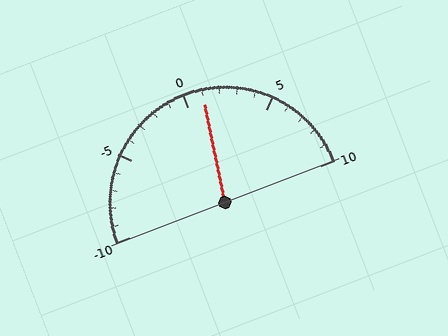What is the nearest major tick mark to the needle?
The nearest major tick mark is 0.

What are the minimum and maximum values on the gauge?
The gauge ranges from -10 to 10.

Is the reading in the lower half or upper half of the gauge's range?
The reading is in the upper half of the range (-10 to 10).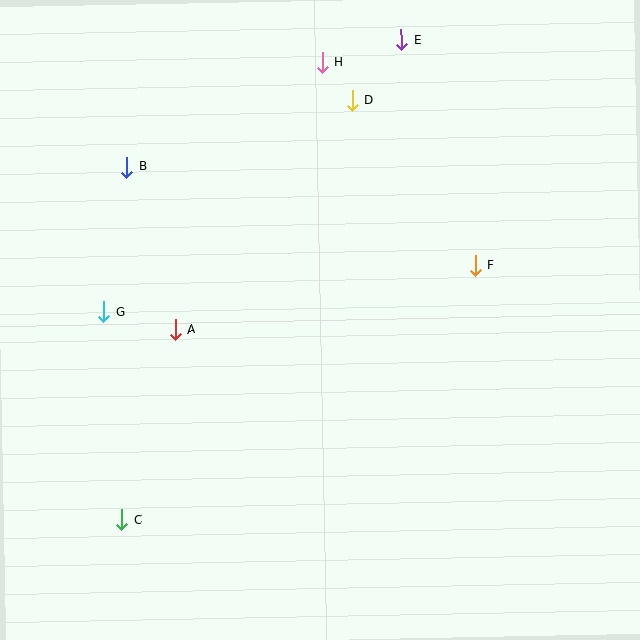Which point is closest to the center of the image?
Point A at (175, 330) is closest to the center.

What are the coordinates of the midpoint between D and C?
The midpoint between D and C is at (237, 310).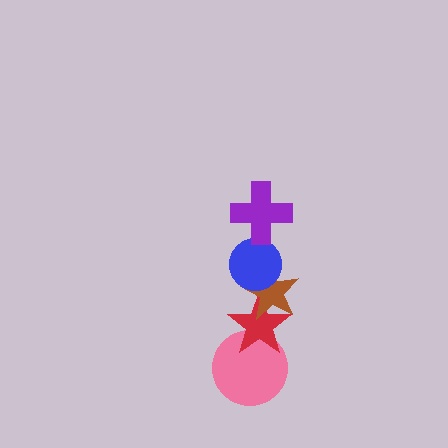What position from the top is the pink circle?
The pink circle is 5th from the top.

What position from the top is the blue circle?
The blue circle is 2nd from the top.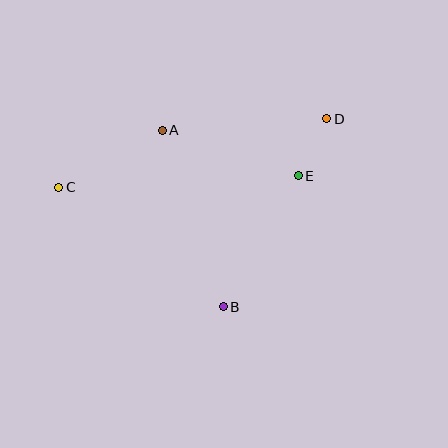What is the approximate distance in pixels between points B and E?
The distance between B and E is approximately 151 pixels.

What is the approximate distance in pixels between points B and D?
The distance between B and D is approximately 215 pixels.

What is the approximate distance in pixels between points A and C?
The distance between A and C is approximately 118 pixels.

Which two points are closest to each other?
Points D and E are closest to each other.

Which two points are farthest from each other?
Points C and D are farthest from each other.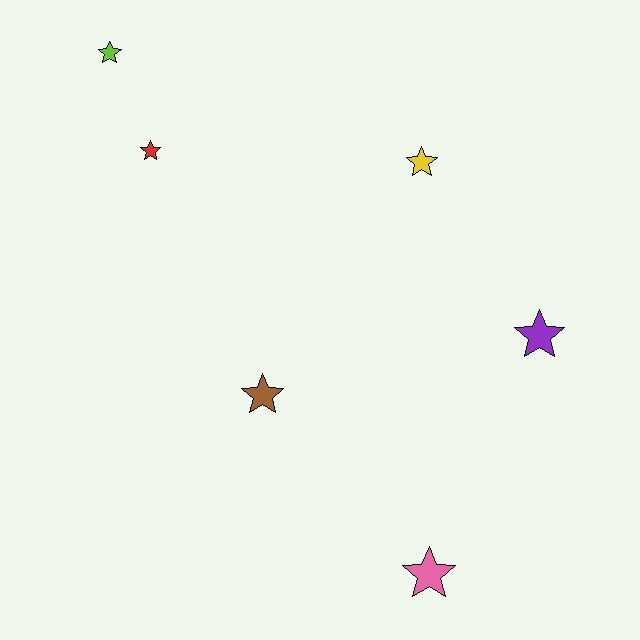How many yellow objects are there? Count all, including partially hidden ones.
There is 1 yellow object.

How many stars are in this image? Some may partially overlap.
There are 6 stars.